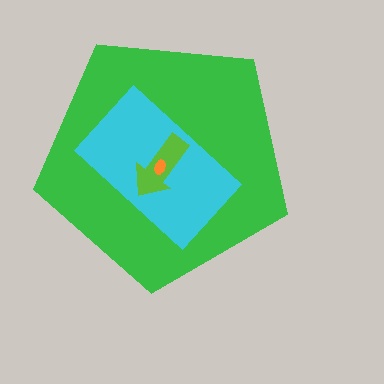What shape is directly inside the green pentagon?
The cyan rectangle.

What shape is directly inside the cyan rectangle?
The lime arrow.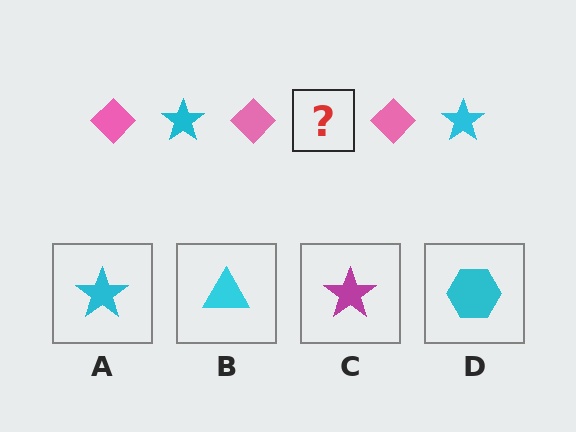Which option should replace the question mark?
Option A.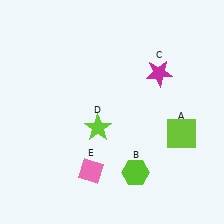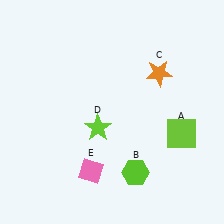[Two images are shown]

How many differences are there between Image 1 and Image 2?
There is 1 difference between the two images.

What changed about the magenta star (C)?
In Image 1, C is magenta. In Image 2, it changed to orange.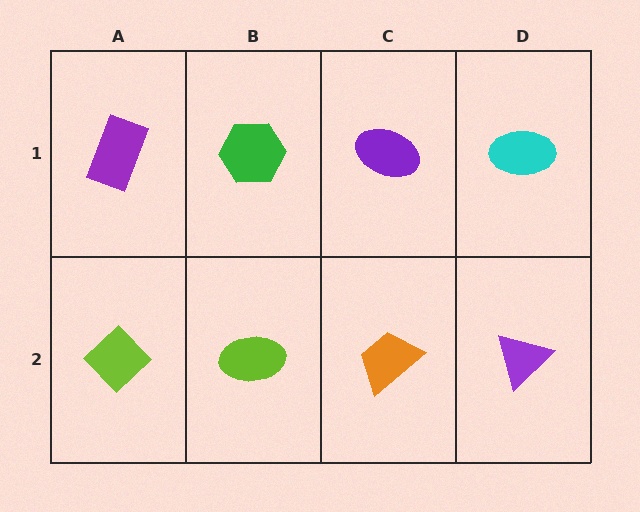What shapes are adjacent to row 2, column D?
A cyan ellipse (row 1, column D), an orange trapezoid (row 2, column C).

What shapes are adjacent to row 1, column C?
An orange trapezoid (row 2, column C), a green hexagon (row 1, column B), a cyan ellipse (row 1, column D).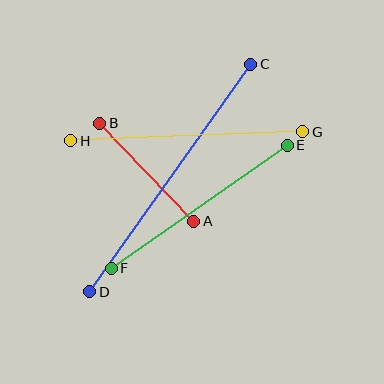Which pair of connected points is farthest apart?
Points C and D are farthest apart.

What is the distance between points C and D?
The distance is approximately 279 pixels.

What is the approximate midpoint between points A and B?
The midpoint is at approximately (147, 172) pixels.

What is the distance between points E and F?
The distance is approximately 215 pixels.